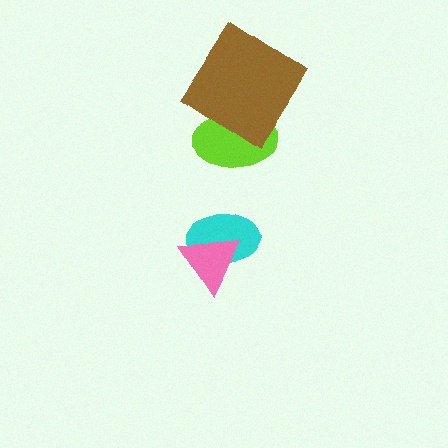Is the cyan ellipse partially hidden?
Yes, it is partially covered by another shape.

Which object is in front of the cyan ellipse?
The pink triangle is in front of the cyan ellipse.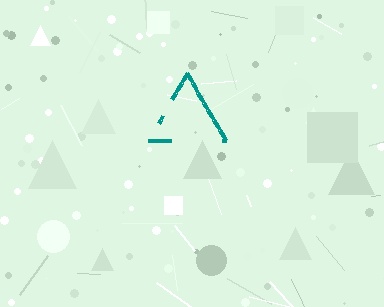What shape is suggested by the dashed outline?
The dashed outline suggests a triangle.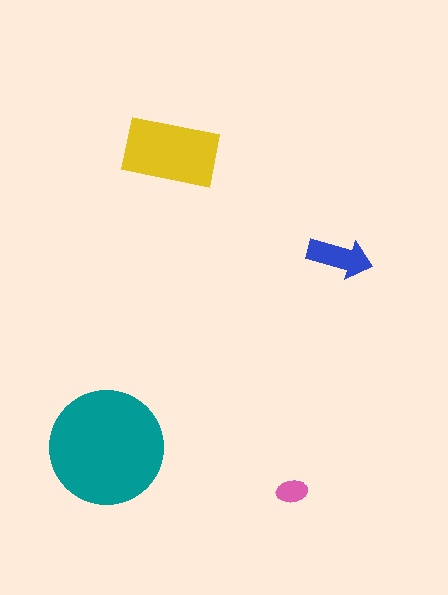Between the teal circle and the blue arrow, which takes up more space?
The teal circle.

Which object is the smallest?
The pink ellipse.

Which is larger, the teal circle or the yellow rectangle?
The teal circle.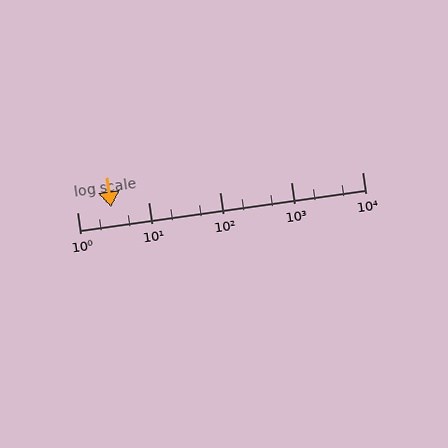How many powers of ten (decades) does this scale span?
The scale spans 4 decades, from 1 to 10000.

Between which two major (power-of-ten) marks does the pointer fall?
The pointer is between 1 and 10.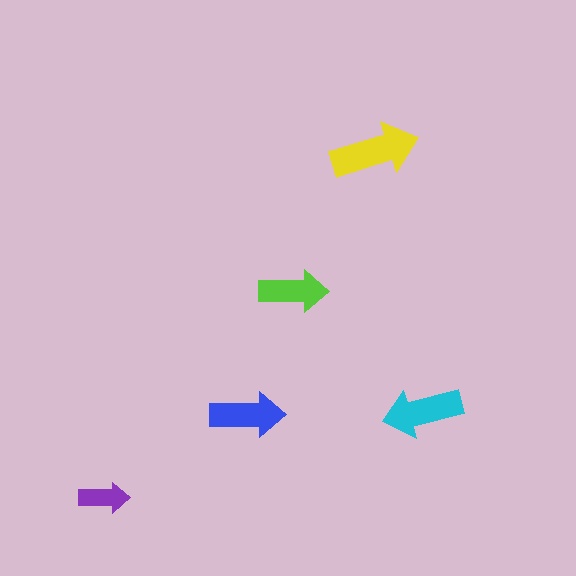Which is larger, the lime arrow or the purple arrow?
The lime one.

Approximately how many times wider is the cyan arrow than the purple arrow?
About 1.5 times wider.